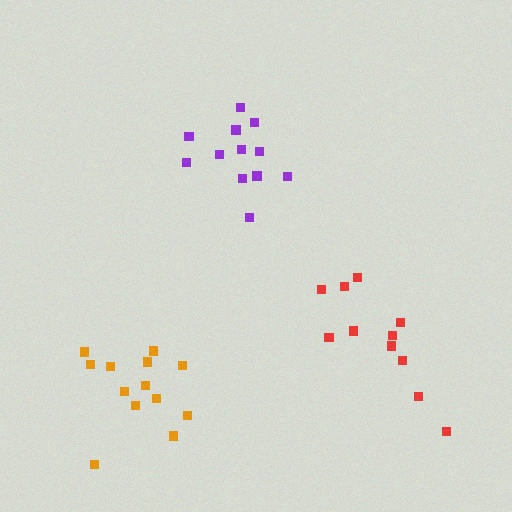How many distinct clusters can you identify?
There are 3 distinct clusters.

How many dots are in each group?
Group 1: 13 dots, Group 2: 12 dots, Group 3: 11 dots (36 total).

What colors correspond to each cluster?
The clusters are colored: orange, purple, red.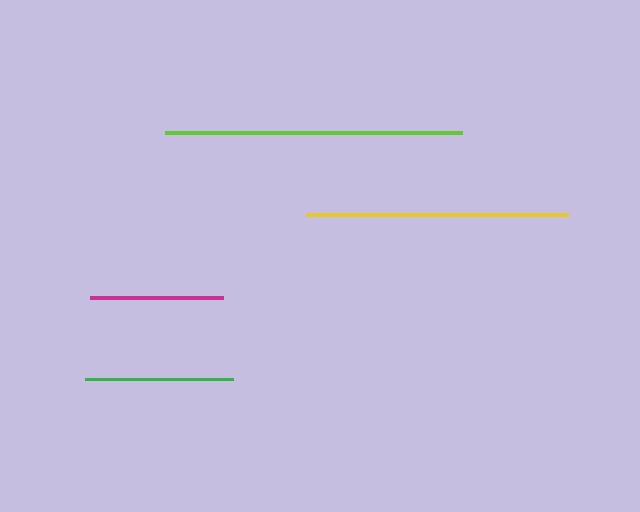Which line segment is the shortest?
The magenta line is the shortest at approximately 133 pixels.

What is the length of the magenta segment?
The magenta segment is approximately 133 pixels long.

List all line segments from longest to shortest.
From longest to shortest: lime, yellow, green, magenta.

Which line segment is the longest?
The lime line is the longest at approximately 297 pixels.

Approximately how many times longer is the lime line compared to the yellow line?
The lime line is approximately 1.1 times the length of the yellow line.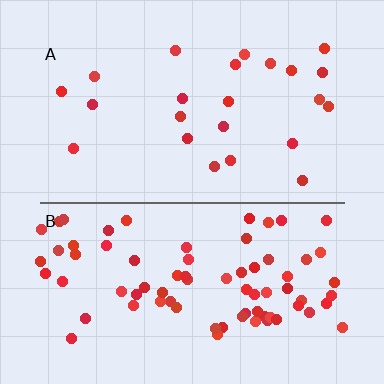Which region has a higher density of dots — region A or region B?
B (the bottom).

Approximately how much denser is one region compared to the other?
Approximately 3.2× — region B over region A.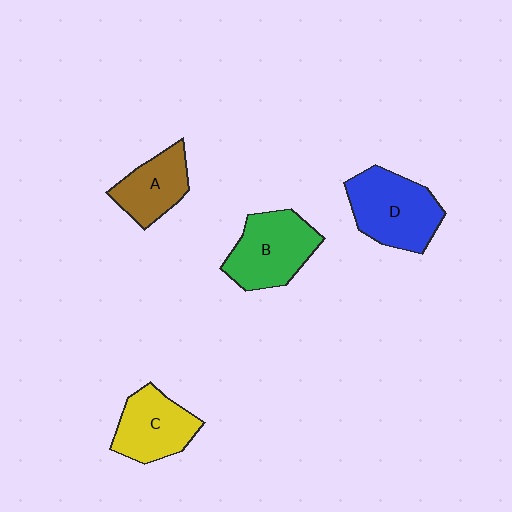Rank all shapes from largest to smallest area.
From largest to smallest: D (blue), B (green), C (yellow), A (brown).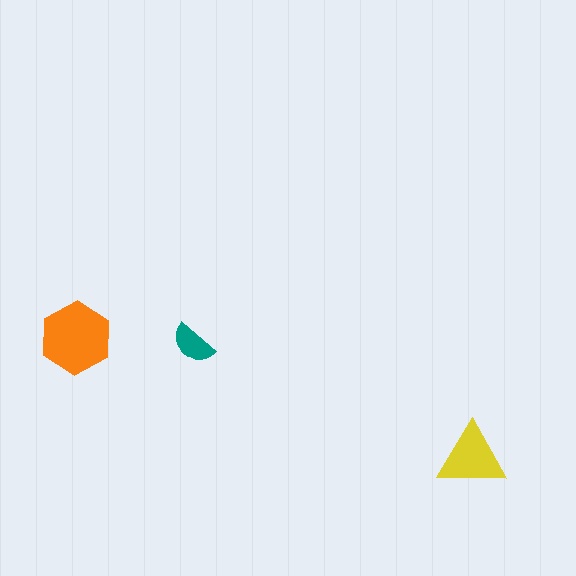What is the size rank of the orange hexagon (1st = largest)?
1st.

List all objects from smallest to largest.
The teal semicircle, the yellow triangle, the orange hexagon.